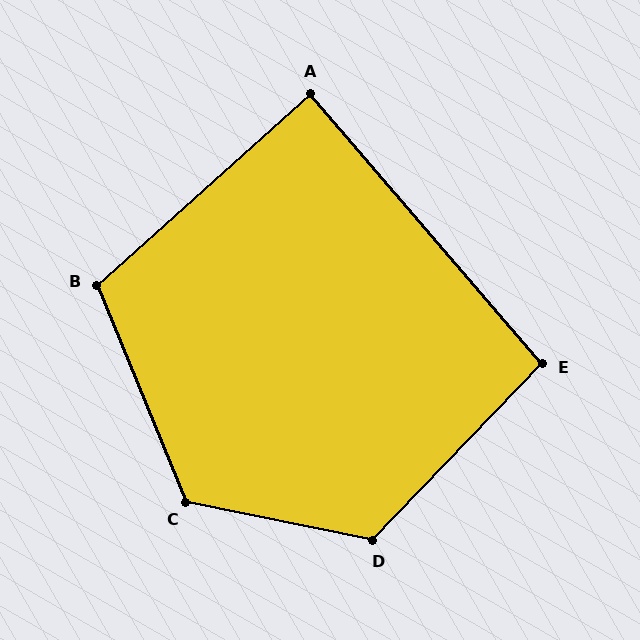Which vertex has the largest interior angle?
C, at approximately 124 degrees.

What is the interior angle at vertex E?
Approximately 96 degrees (obtuse).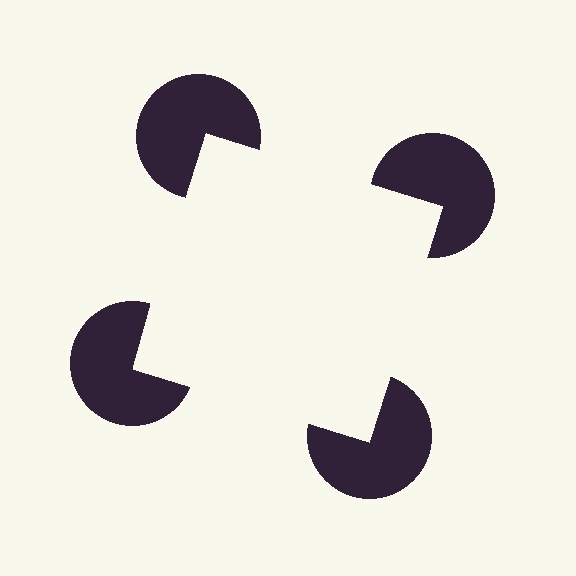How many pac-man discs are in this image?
There are 4 — one at each vertex of the illusory square.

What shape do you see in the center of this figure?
An illusory square — its edges are inferred from the aligned wedge cuts in the pac-man discs, not physically drawn.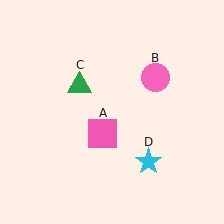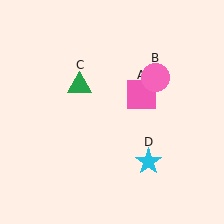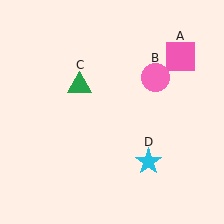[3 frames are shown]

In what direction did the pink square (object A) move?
The pink square (object A) moved up and to the right.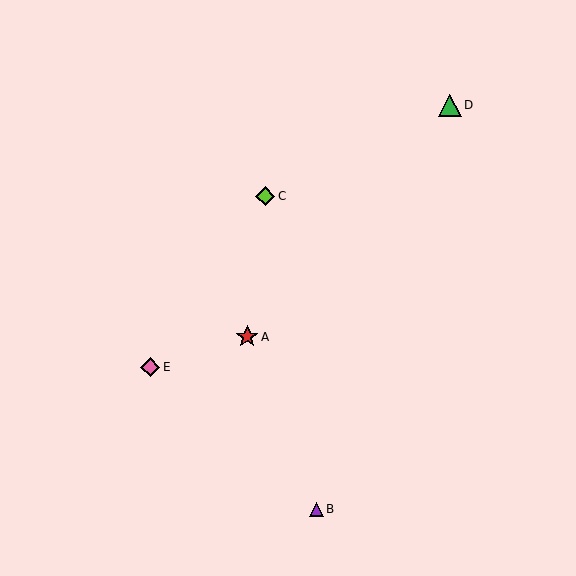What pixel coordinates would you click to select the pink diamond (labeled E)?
Click at (150, 367) to select the pink diamond E.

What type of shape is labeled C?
Shape C is a lime diamond.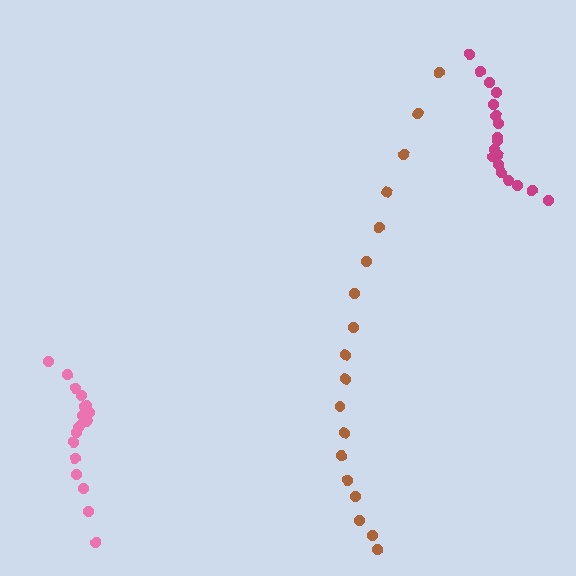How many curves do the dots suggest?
There are 3 distinct paths.